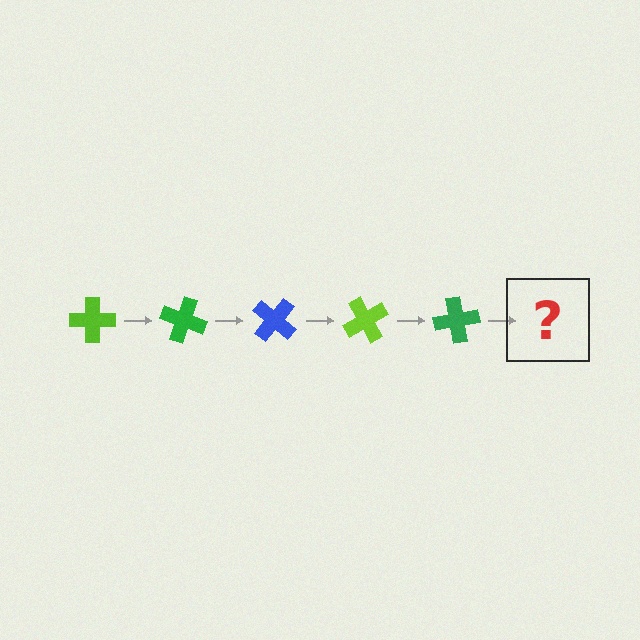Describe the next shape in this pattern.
It should be a blue cross, rotated 100 degrees from the start.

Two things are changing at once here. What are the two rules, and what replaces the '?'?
The two rules are that it rotates 20 degrees each step and the color cycles through lime, green, and blue. The '?' should be a blue cross, rotated 100 degrees from the start.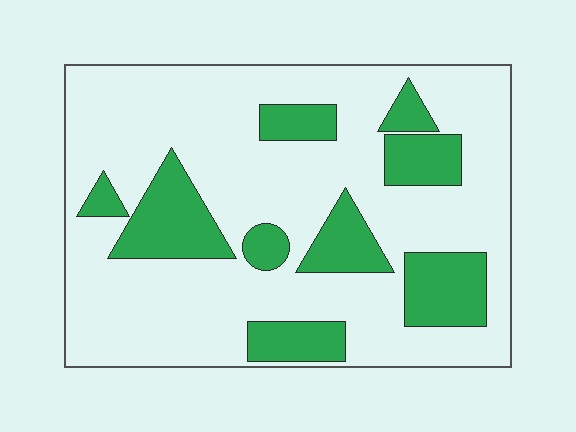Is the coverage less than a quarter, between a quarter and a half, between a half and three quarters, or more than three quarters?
Less than a quarter.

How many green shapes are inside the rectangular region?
9.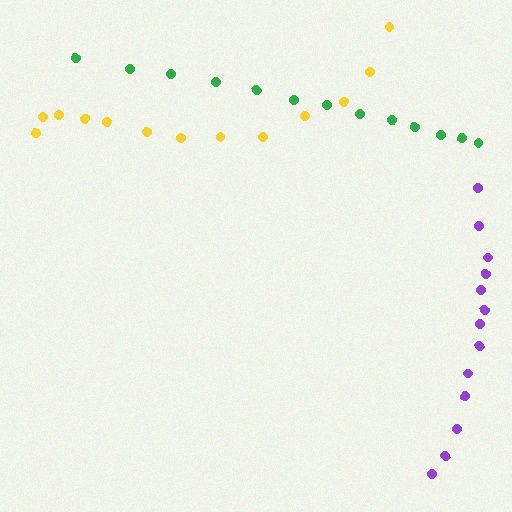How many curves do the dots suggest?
There are 3 distinct paths.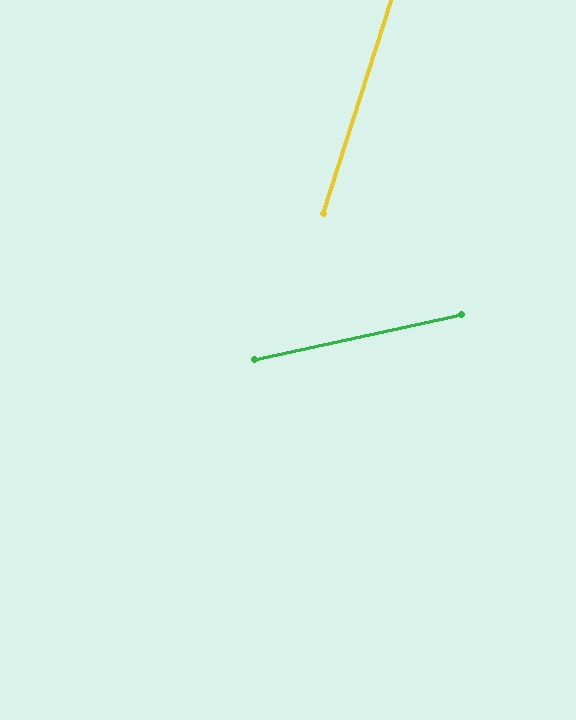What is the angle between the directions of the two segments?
Approximately 60 degrees.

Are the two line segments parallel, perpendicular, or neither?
Neither parallel nor perpendicular — they differ by about 60°.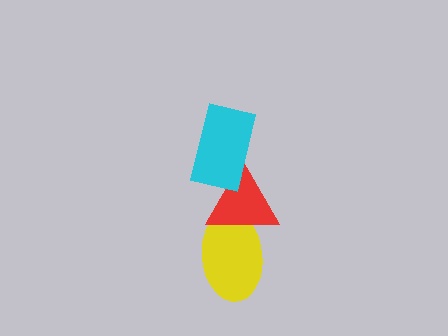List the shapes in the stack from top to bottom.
From top to bottom: the cyan rectangle, the red triangle, the yellow ellipse.